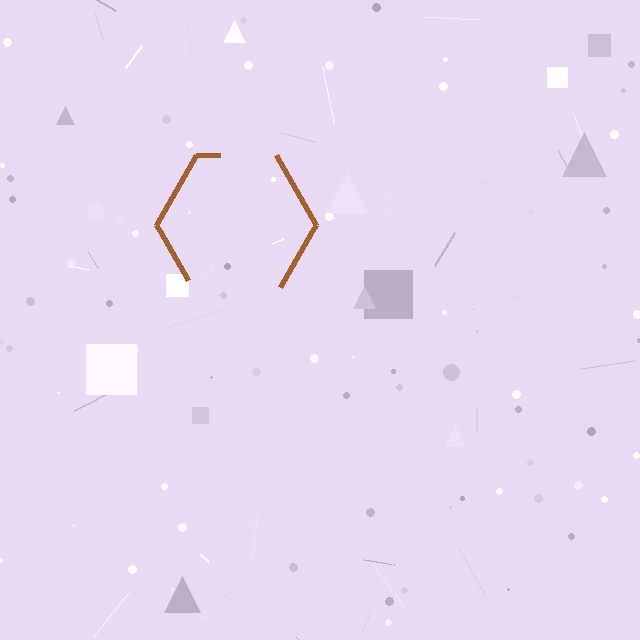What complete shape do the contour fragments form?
The contour fragments form a hexagon.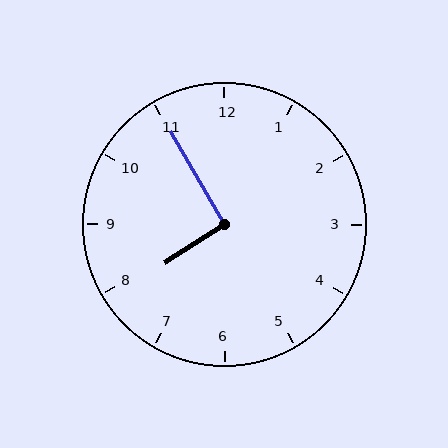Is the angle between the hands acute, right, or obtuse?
It is right.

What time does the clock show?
7:55.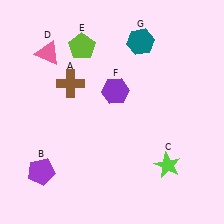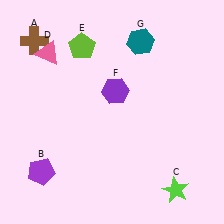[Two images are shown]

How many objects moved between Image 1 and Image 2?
2 objects moved between the two images.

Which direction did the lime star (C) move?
The lime star (C) moved down.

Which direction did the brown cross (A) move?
The brown cross (A) moved up.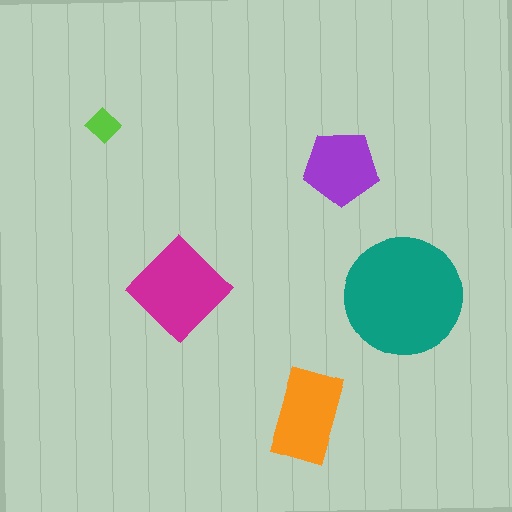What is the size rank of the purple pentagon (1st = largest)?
4th.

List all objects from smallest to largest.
The lime diamond, the purple pentagon, the orange rectangle, the magenta diamond, the teal circle.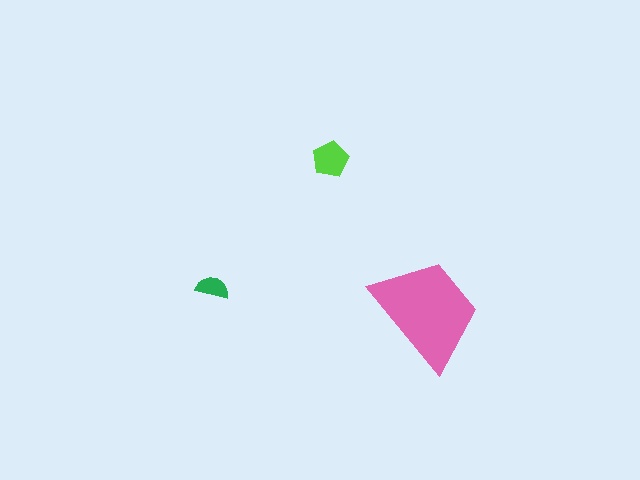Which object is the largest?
The pink trapezoid.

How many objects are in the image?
There are 3 objects in the image.